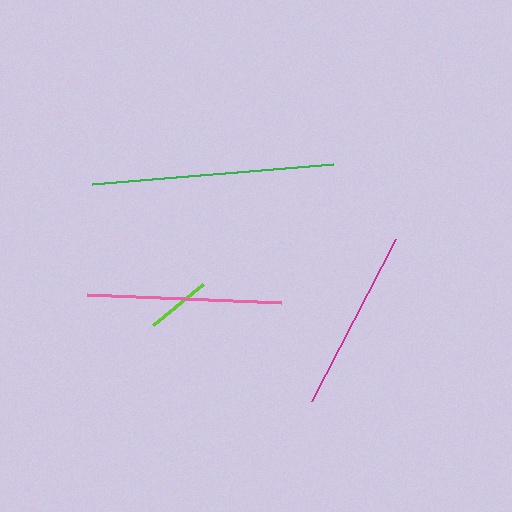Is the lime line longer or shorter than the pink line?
The pink line is longer than the lime line.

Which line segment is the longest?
The green line is the longest at approximately 242 pixels.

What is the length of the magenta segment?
The magenta segment is approximately 183 pixels long.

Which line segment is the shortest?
The lime line is the shortest at approximately 65 pixels.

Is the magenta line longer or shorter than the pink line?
The pink line is longer than the magenta line.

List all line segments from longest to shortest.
From longest to shortest: green, pink, magenta, lime.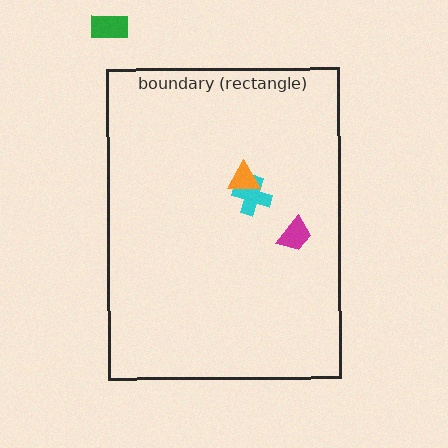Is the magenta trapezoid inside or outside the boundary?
Inside.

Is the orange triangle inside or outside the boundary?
Inside.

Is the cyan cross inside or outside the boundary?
Inside.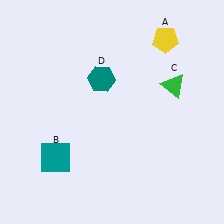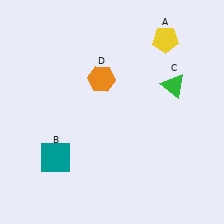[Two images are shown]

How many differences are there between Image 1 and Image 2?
There is 1 difference between the two images.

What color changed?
The hexagon (D) changed from teal in Image 1 to orange in Image 2.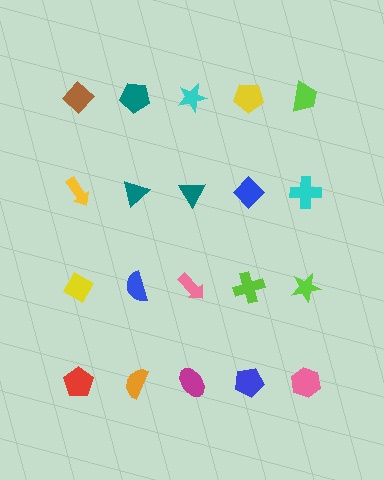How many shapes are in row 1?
5 shapes.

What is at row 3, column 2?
A blue semicircle.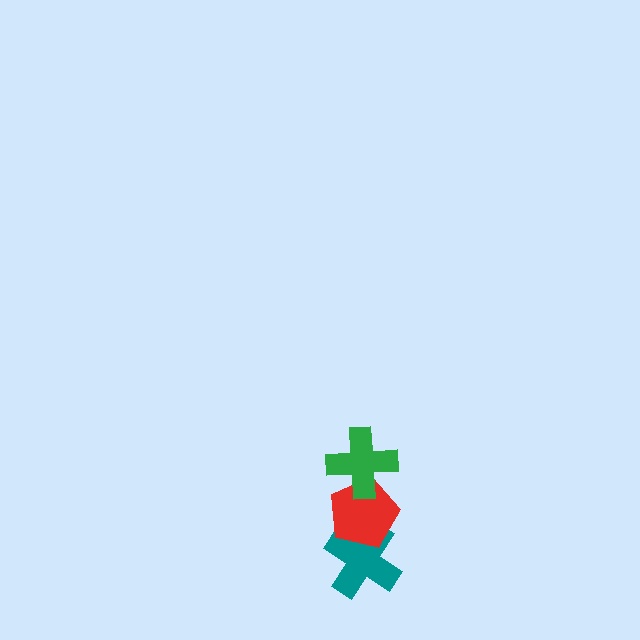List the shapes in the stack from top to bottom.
From top to bottom: the green cross, the red pentagon, the teal cross.